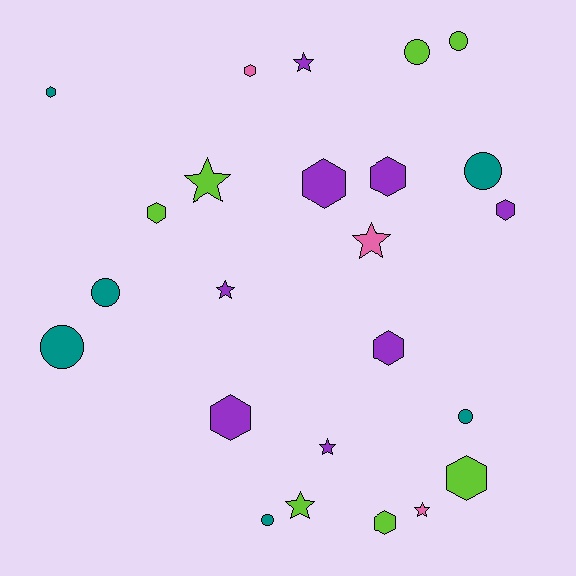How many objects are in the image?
There are 24 objects.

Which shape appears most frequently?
Hexagon, with 10 objects.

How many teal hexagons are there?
There is 1 teal hexagon.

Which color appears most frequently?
Purple, with 8 objects.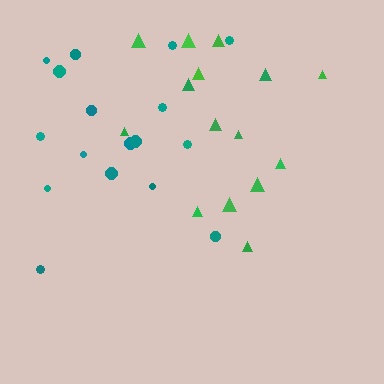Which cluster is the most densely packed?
Teal.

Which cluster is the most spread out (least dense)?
Green.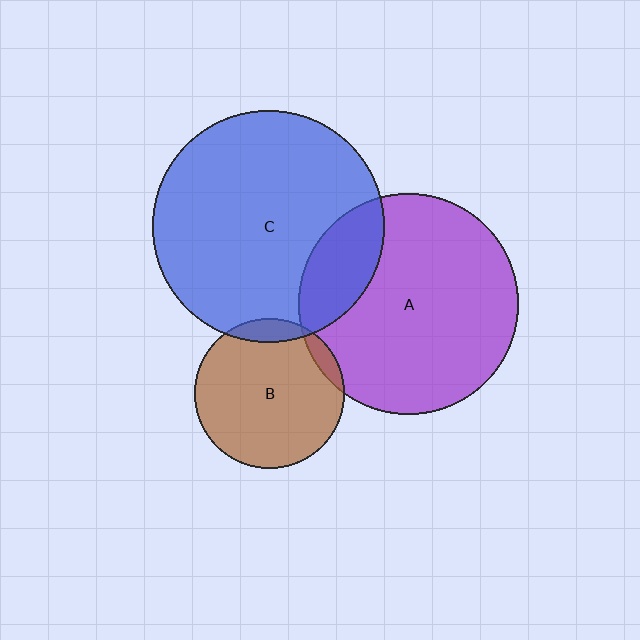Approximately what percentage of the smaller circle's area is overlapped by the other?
Approximately 20%.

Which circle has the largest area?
Circle C (blue).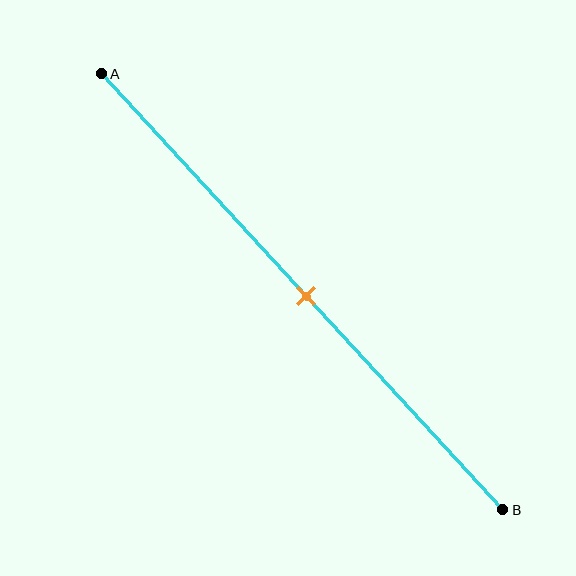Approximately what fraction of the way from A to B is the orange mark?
The orange mark is approximately 50% of the way from A to B.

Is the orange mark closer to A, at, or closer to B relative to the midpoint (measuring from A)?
The orange mark is approximately at the midpoint of segment AB.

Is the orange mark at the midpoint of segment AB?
Yes, the mark is approximately at the midpoint.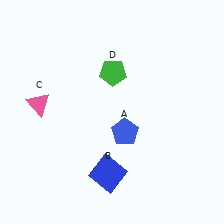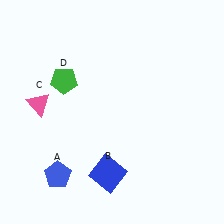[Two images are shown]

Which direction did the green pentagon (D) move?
The green pentagon (D) moved left.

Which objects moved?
The objects that moved are: the blue pentagon (A), the green pentagon (D).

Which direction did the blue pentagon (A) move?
The blue pentagon (A) moved left.